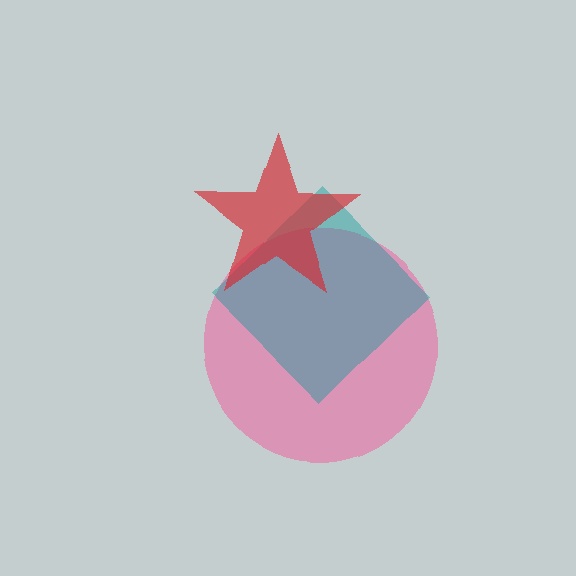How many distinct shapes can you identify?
There are 3 distinct shapes: a pink circle, a teal diamond, a red star.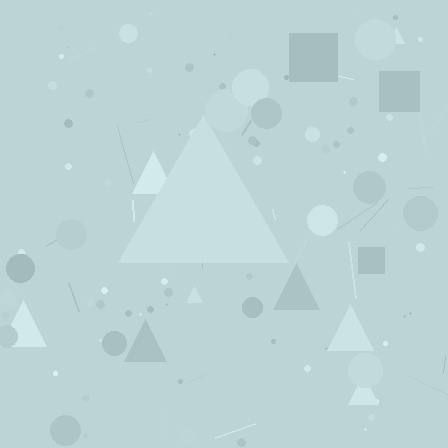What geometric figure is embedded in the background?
A triangle is embedded in the background.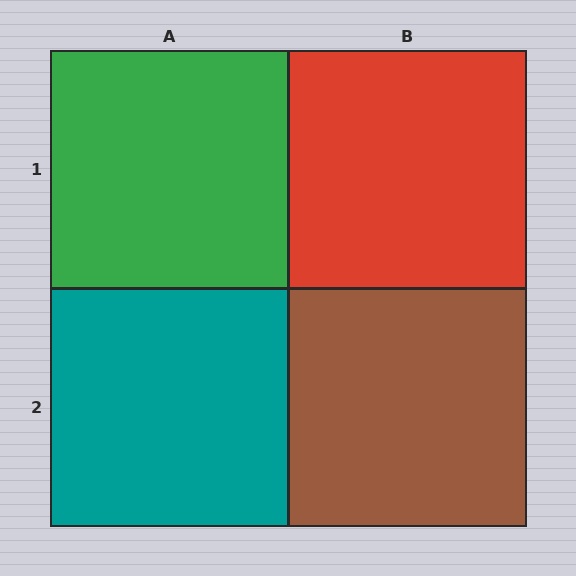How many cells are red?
1 cell is red.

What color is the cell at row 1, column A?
Green.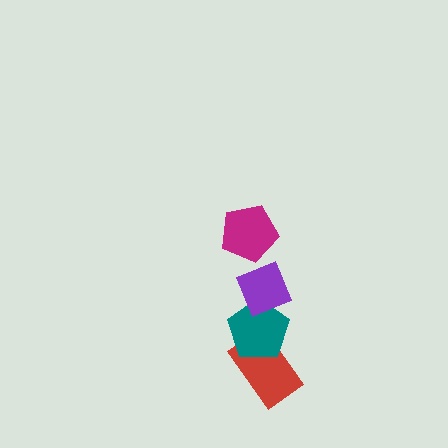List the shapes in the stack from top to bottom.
From top to bottom: the magenta pentagon, the purple diamond, the teal pentagon, the red rectangle.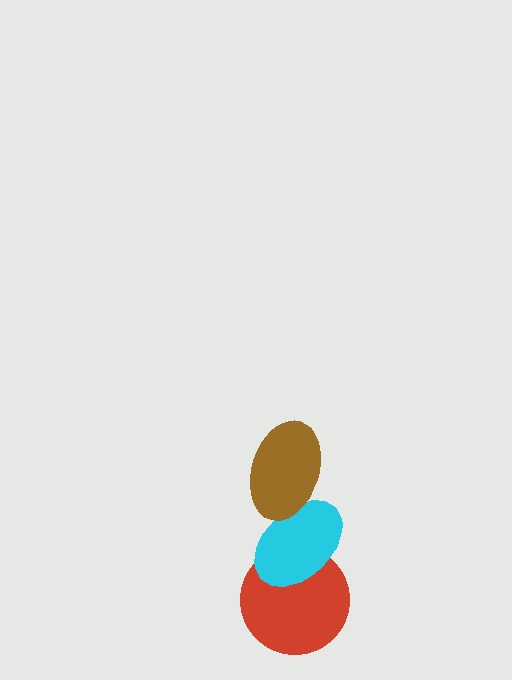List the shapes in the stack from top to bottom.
From top to bottom: the brown ellipse, the cyan ellipse, the red circle.